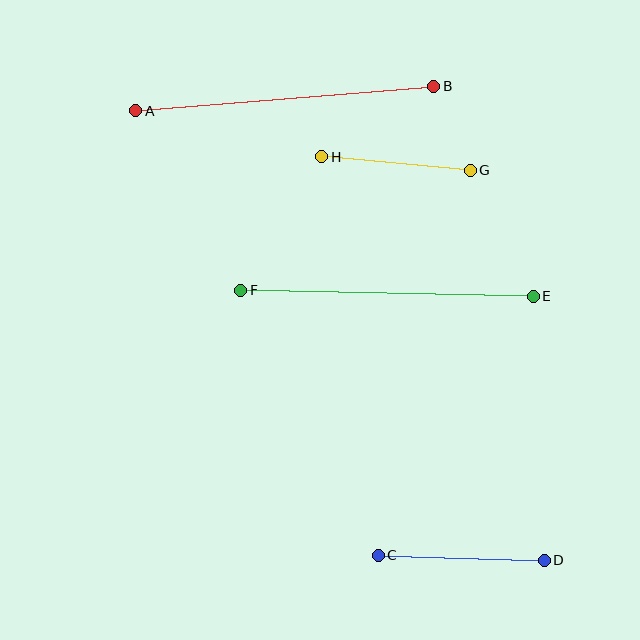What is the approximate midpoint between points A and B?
The midpoint is at approximately (285, 99) pixels.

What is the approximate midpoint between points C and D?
The midpoint is at approximately (461, 558) pixels.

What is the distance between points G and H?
The distance is approximately 149 pixels.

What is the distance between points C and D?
The distance is approximately 166 pixels.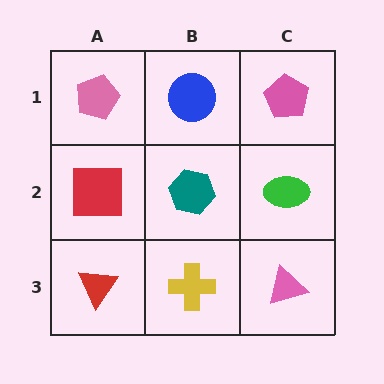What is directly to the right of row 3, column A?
A yellow cross.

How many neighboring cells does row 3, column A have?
2.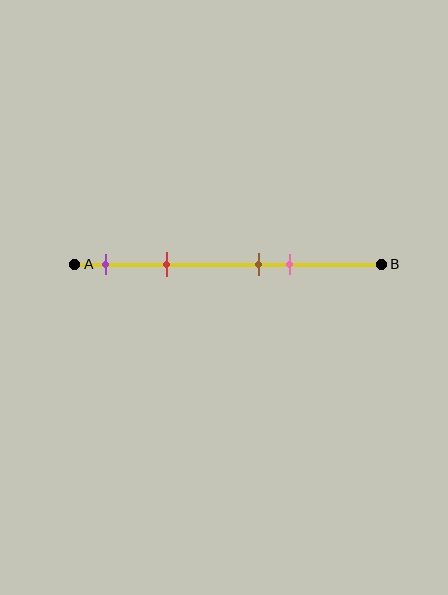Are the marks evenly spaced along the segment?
No, the marks are not evenly spaced.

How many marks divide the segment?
There are 4 marks dividing the segment.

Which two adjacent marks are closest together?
The brown and pink marks are the closest adjacent pair.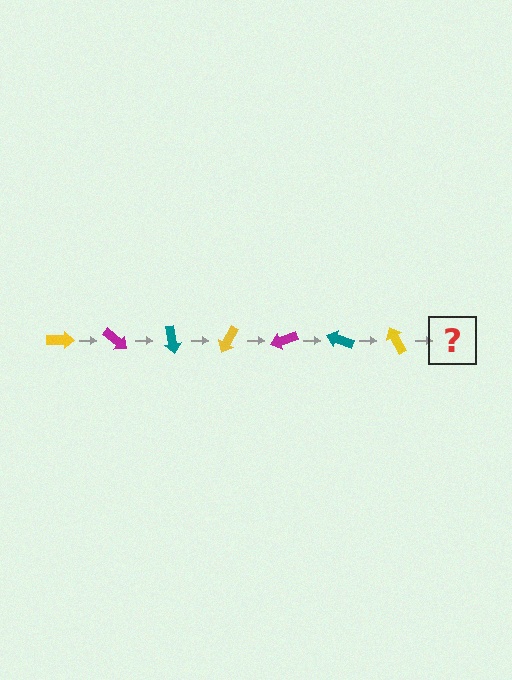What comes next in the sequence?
The next element should be a magenta arrow, rotated 280 degrees from the start.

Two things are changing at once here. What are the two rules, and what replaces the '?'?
The two rules are that it rotates 40 degrees each step and the color cycles through yellow, magenta, and teal. The '?' should be a magenta arrow, rotated 280 degrees from the start.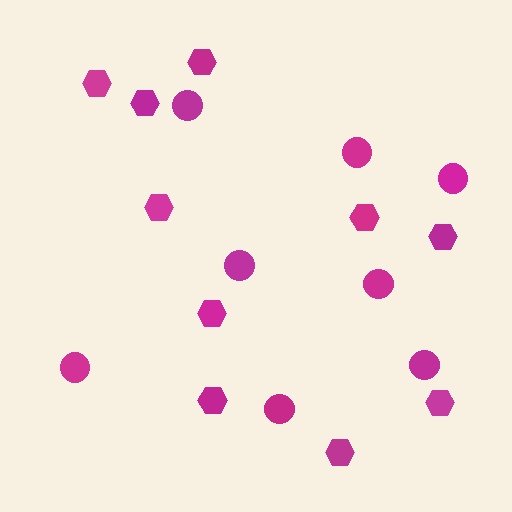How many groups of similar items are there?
There are 2 groups: one group of hexagons (10) and one group of circles (8).